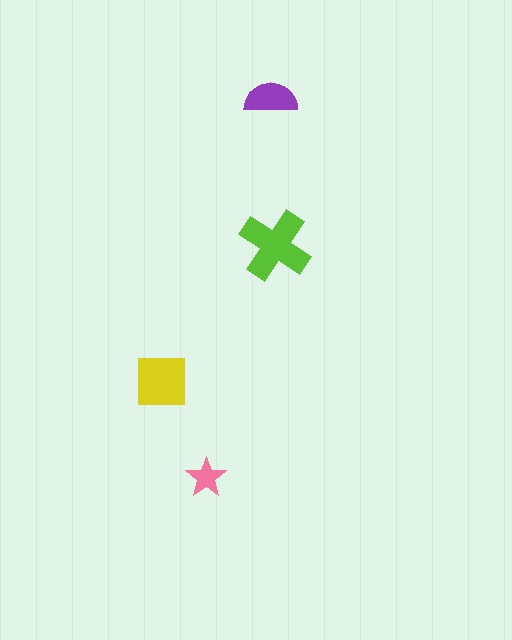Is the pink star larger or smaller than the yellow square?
Smaller.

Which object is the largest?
The lime cross.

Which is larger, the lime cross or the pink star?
The lime cross.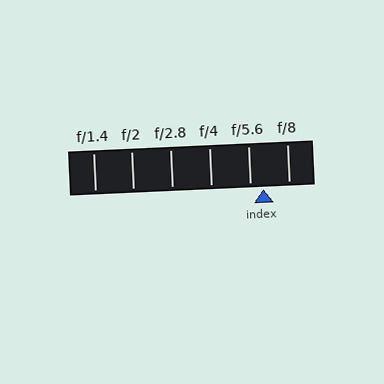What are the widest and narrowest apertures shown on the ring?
The widest aperture shown is f/1.4 and the narrowest is f/8.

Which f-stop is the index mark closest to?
The index mark is closest to f/5.6.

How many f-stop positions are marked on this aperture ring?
There are 6 f-stop positions marked.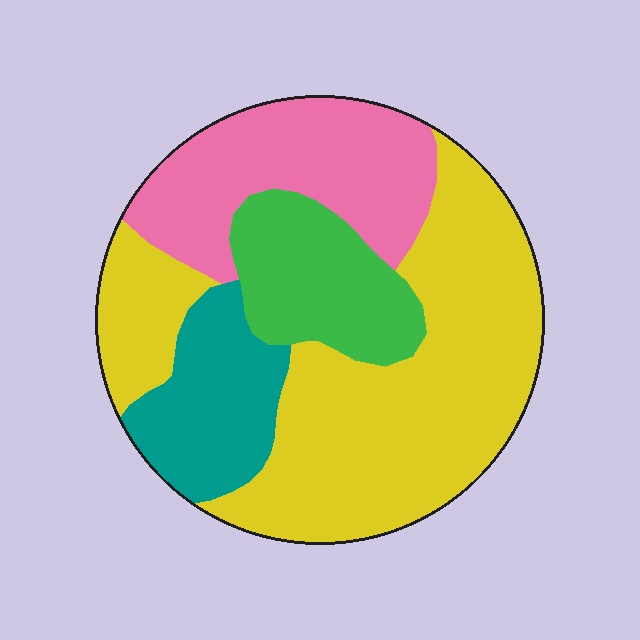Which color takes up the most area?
Yellow, at roughly 50%.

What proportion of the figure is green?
Green takes up about one sixth (1/6) of the figure.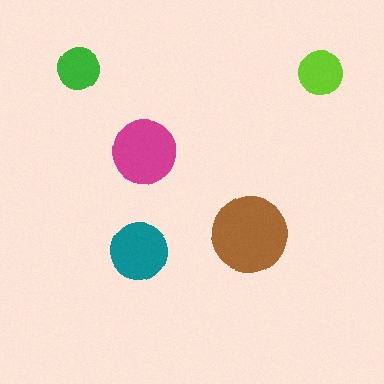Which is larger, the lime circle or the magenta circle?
The magenta one.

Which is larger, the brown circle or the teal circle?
The brown one.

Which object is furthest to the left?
The green circle is leftmost.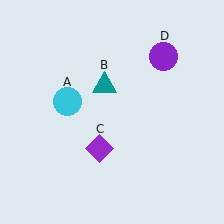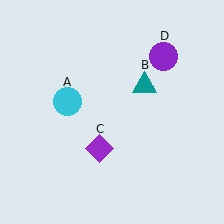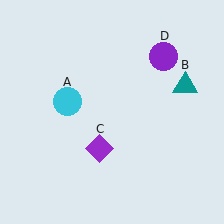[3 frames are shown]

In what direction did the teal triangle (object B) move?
The teal triangle (object B) moved right.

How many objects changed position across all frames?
1 object changed position: teal triangle (object B).